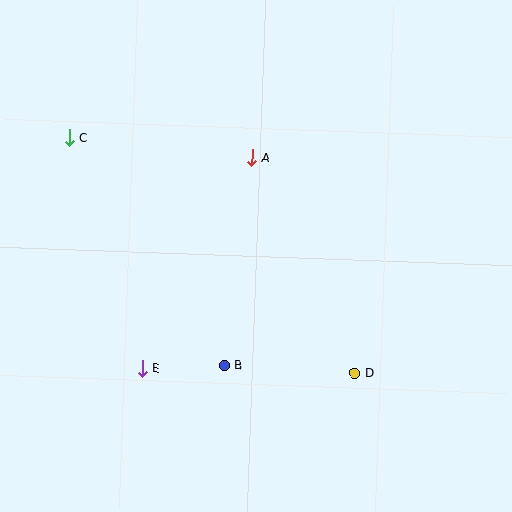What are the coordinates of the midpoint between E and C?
The midpoint between E and C is at (106, 253).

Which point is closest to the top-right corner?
Point A is closest to the top-right corner.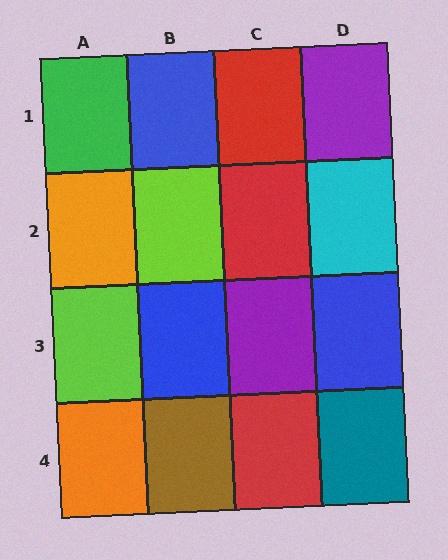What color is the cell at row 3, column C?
Purple.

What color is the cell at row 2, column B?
Lime.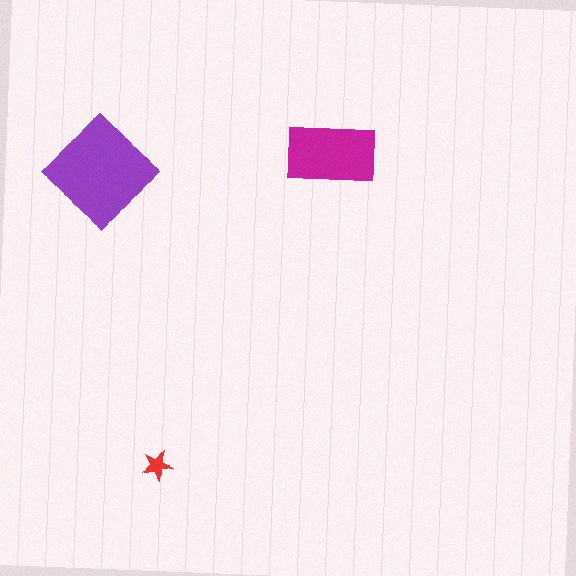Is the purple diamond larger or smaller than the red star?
Larger.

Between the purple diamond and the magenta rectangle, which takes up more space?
The purple diamond.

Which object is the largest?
The purple diamond.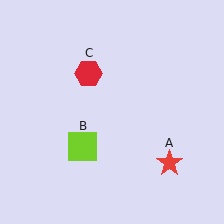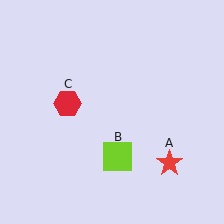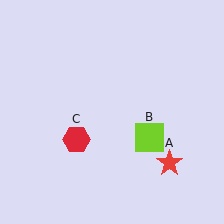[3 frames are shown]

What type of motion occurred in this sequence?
The lime square (object B), red hexagon (object C) rotated counterclockwise around the center of the scene.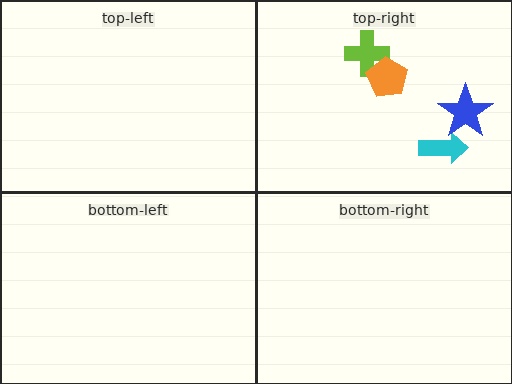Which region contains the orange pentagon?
The top-right region.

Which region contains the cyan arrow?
The top-right region.